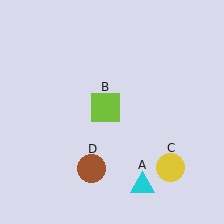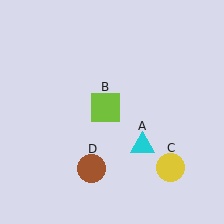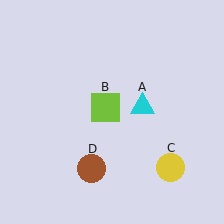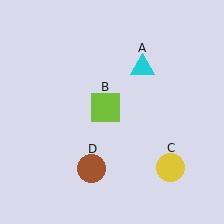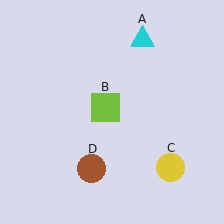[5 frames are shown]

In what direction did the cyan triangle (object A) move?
The cyan triangle (object A) moved up.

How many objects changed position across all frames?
1 object changed position: cyan triangle (object A).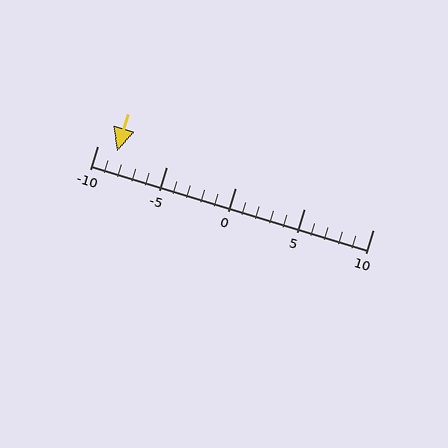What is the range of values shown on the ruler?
The ruler shows values from -10 to 10.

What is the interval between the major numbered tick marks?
The major tick marks are spaced 5 units apart.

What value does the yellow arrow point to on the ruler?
The yellow arrow points to approximately -9.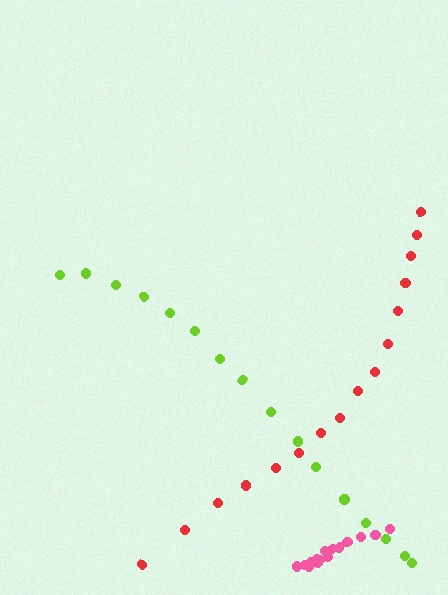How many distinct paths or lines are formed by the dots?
There are 3 distinct paths.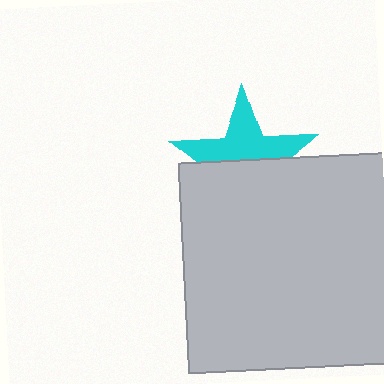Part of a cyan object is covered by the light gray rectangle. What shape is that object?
It is a star.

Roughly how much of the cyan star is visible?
About half of it is visible (roughly 50%).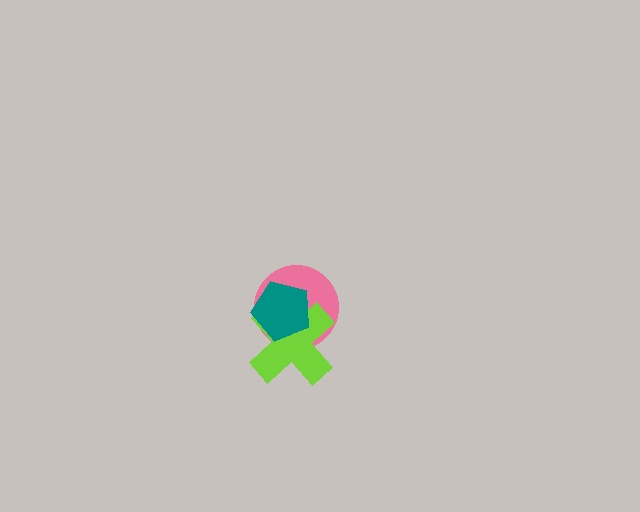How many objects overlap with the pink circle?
2 objects overlap with the pink circle.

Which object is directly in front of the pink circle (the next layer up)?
The lime cross is directly in front of the pink circle.